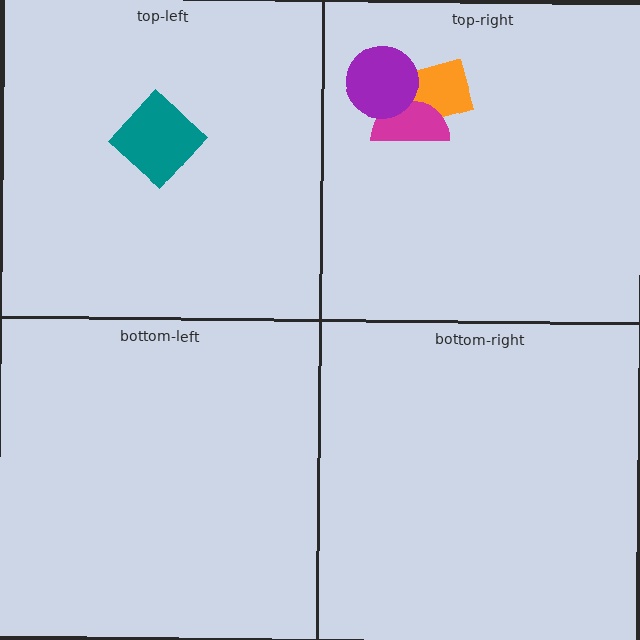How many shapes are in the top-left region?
1.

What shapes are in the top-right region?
The orange rectangle, the magenta semicircle, the purple circle.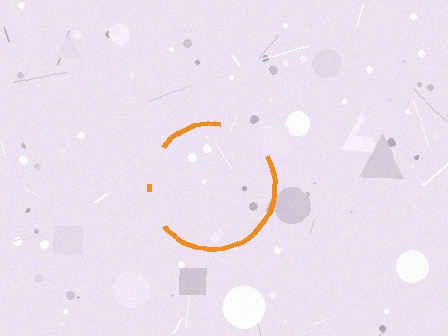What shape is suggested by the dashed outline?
The dashed outline suggests a circle.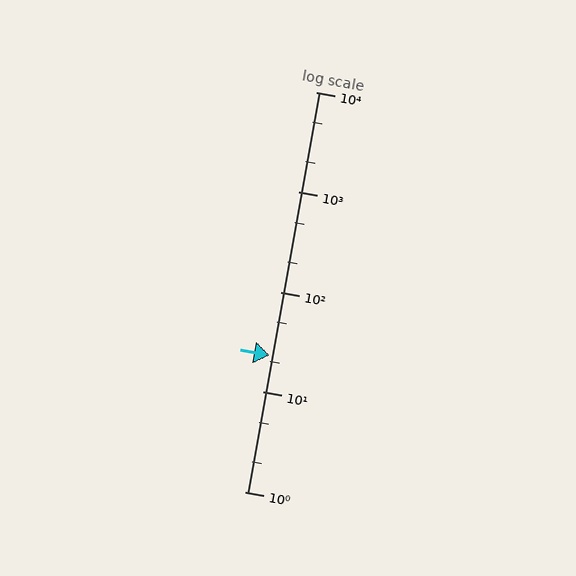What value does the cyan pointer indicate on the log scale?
The pointer indicates approximately 23.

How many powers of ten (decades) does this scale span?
The scale spans 4 decades, from 1 to 10000.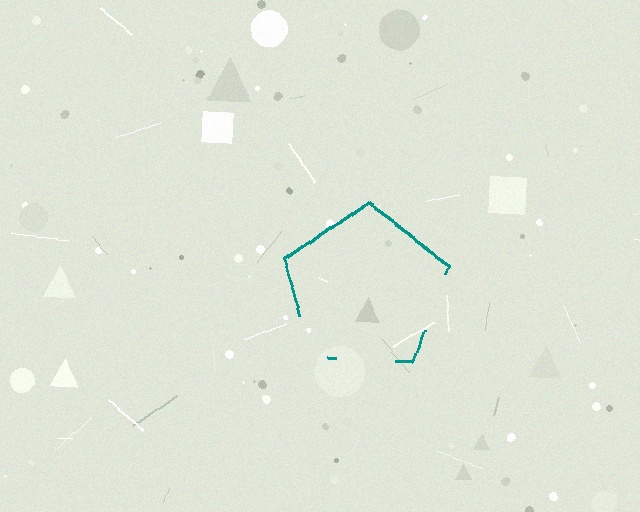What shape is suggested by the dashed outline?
The dashed outline suggests a pentagon.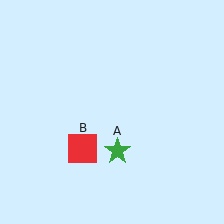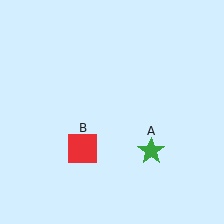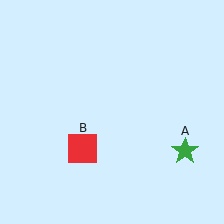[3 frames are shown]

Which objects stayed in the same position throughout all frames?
Red square (object B) remained stationary.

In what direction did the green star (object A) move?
The green star (object A) moved right.